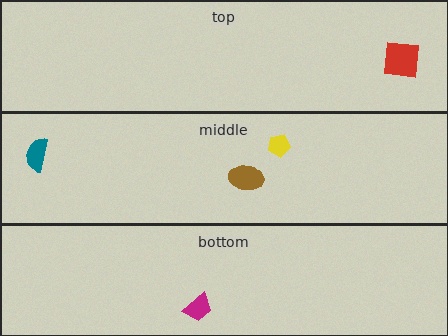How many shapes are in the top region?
1.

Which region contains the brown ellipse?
The middle region.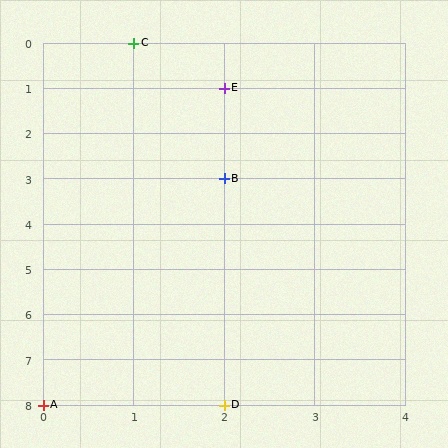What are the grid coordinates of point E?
Point E is at grid coordinates (2, 1).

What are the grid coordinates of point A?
Point A is at grid coordinates (0, 8).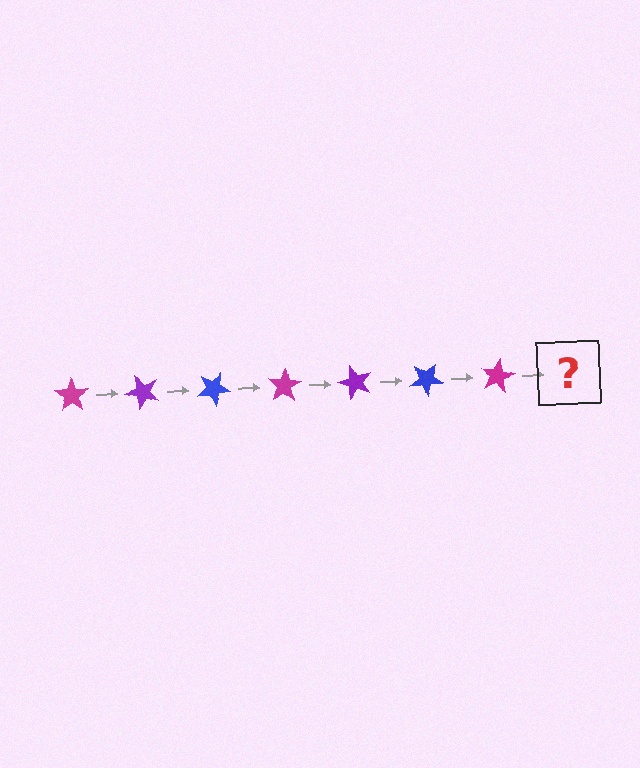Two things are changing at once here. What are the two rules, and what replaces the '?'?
The two rules are that it rotates 50 degrees each step and the color cycles through magenta, purple, and blue. The '?' should be a purple star, rotated 350 degrees from the start.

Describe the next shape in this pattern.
It should be a purple star, rotated 350 degrees from the start.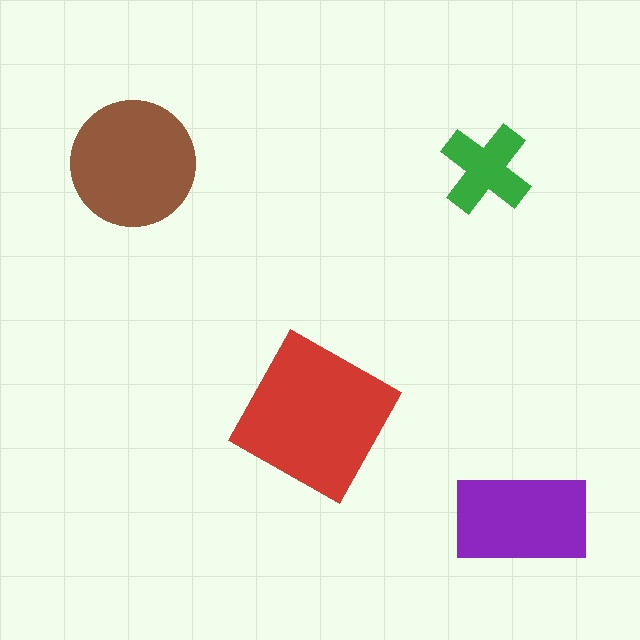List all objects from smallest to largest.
The green cross, the purple rectangle, the brown circle, the red square.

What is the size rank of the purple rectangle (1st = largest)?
3rd.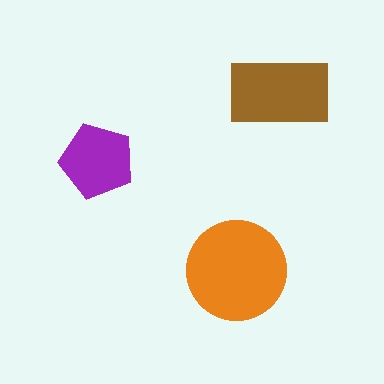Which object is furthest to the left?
The purple pentagon is leftmost.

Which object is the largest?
The orange circle.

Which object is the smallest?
The purple pentagon.